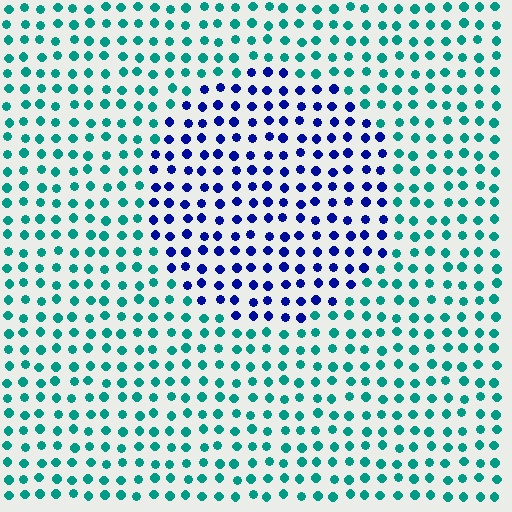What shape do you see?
I see a circle.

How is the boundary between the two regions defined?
The boundary is defined purely by a slight shift in hue (about 64 degrees). Spacing, size, and orientation are identical on both sides.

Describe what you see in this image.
The image is filled with small teal elements in a uniform arrangement. A circle-shaped region is visible where the elements are tinted to a slightly different hue, forming a subtle color boundary.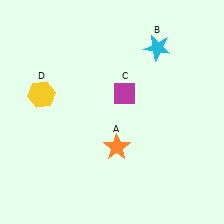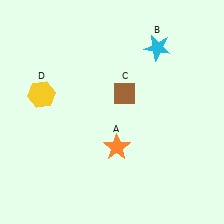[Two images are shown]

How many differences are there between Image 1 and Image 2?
There is 1 difference between the two images.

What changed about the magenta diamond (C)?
In Image 1, C is magenta. In Image 2, it changed to brown.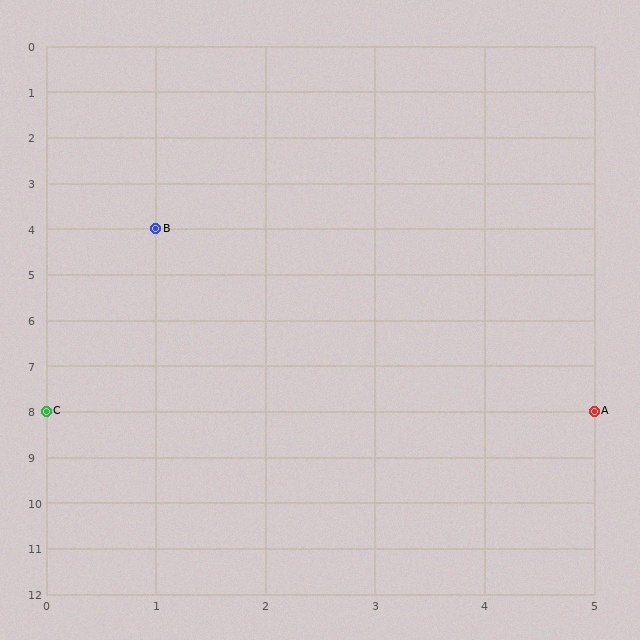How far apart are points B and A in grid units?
Points B and A are 4 columns and 4 rows apart (about 5.7 grid units diagonally).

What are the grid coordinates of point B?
Point B is at grid coordinates (1, 4).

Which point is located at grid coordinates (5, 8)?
Point A is at (5, 8).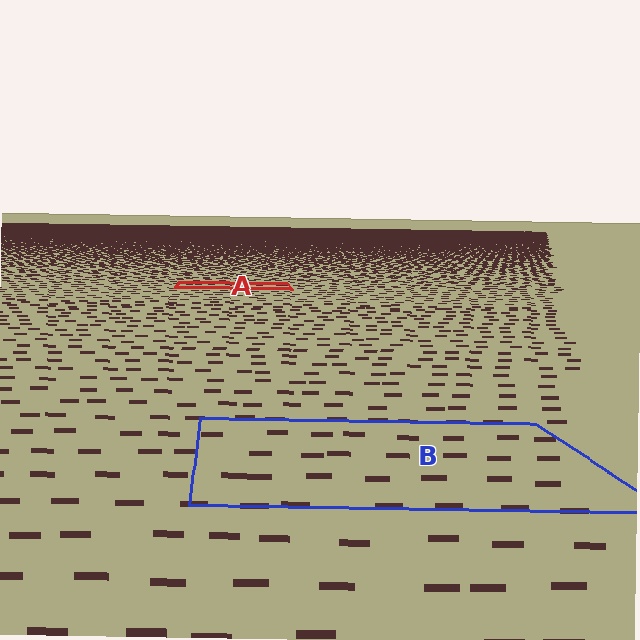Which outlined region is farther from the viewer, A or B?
Region A is farther from the viewer — the texture elements inside it appear smaller and more densely packed.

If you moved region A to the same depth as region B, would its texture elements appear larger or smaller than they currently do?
They would appear larger. At a closer depth, the same texture elements are projected at a bigger on-screen size.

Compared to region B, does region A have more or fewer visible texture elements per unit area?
Region A has more texture elements per unit area — they are packed more densely because it is farther away.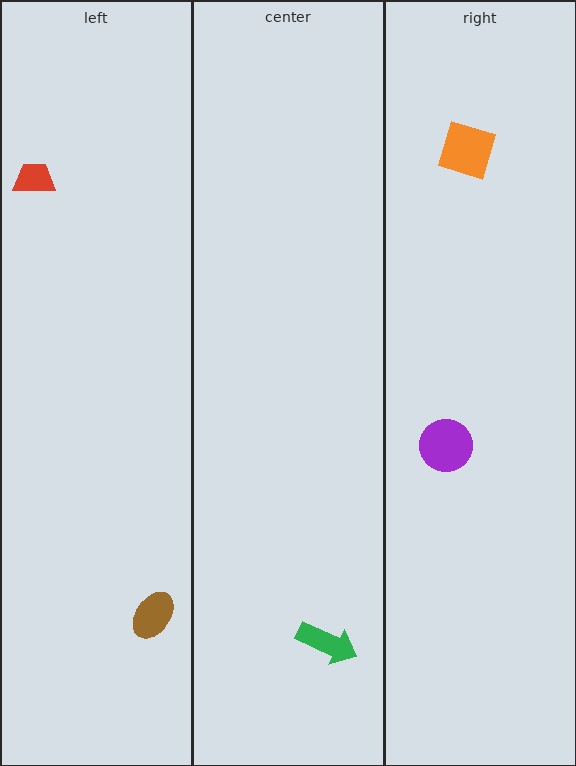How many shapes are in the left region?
2.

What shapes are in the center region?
The green arrow.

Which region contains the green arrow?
The center region.